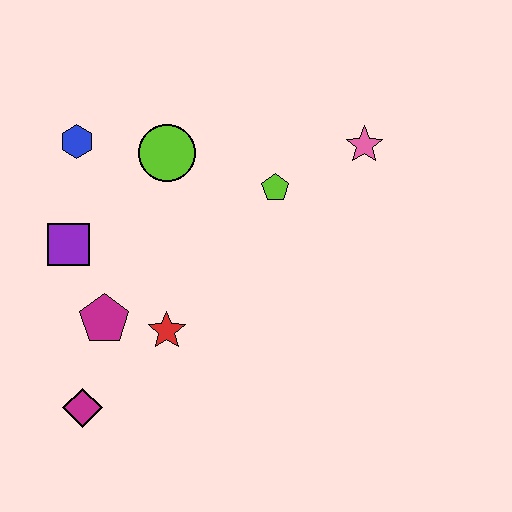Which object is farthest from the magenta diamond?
The pink star is farthest from the magenta diamond.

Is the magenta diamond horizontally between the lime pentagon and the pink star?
No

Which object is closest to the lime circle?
The blue hexagon is closest to the lime circle.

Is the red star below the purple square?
Yes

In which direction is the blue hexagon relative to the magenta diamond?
The blue hexagon is above the magenta diamond.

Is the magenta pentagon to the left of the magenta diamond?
No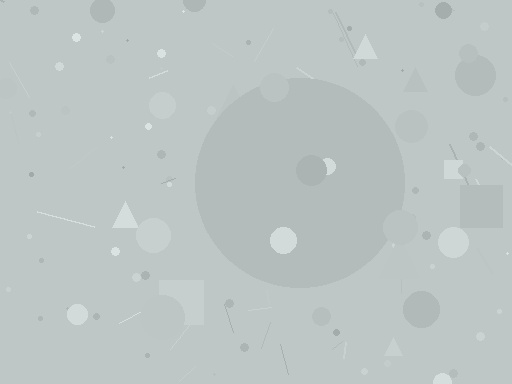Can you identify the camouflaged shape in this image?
The camouflaged shape is a circle.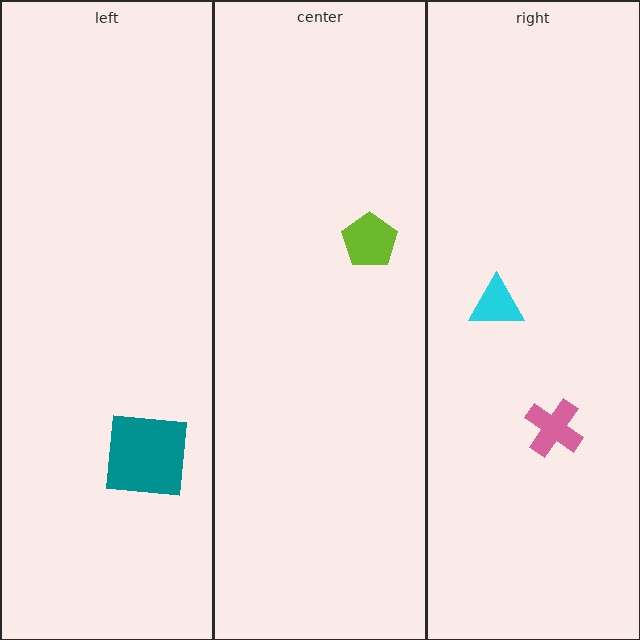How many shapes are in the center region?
1.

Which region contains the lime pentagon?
The center region.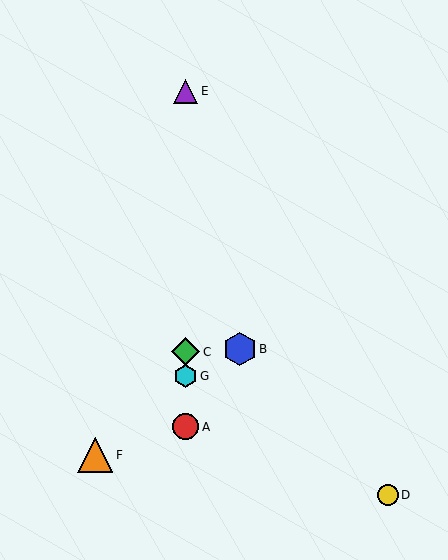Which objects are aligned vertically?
Objects A, C, E, G are aligned vertically.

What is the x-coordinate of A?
Object A is at x≈186.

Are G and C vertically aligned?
Yes, both are at x≈186.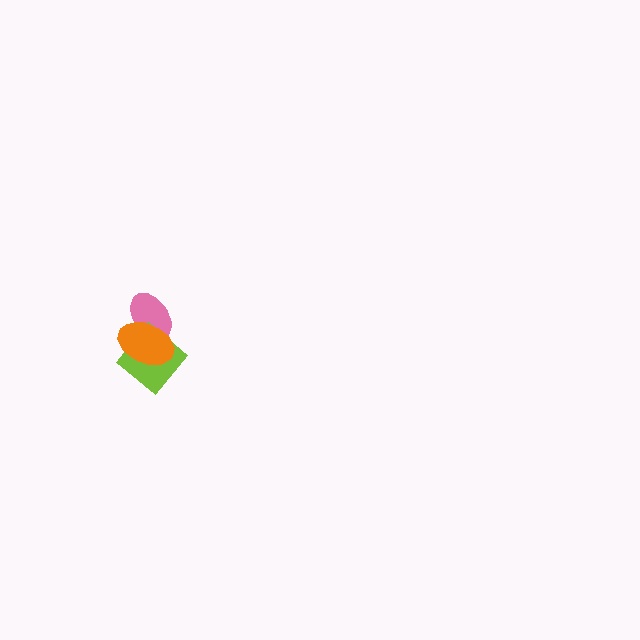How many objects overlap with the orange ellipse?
2 objects overlap with the orange ellipse.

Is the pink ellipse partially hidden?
Yes, it is partially covered by another shape.